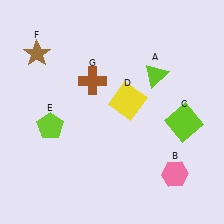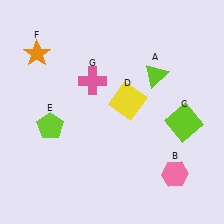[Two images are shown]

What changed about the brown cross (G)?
In Image 1, G is brown. In Image 2, it changed to pink.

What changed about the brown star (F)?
In Image 1, F is brown. In Image 2, it changed to orange.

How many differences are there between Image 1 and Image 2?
There are 2 differences between the two images.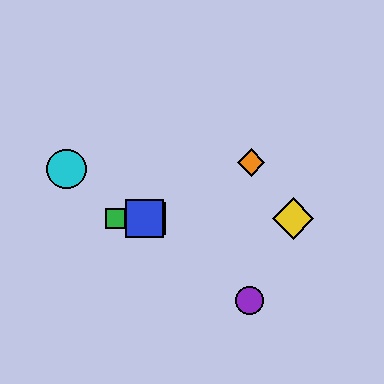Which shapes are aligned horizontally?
The red square, the blue square, the green square, the yellow diamond are aligned horizontally.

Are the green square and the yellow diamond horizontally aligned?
Yes, both are at y≈218.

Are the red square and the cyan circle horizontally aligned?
No, the red square is at y≈218 and the cyan circle is at y≈169.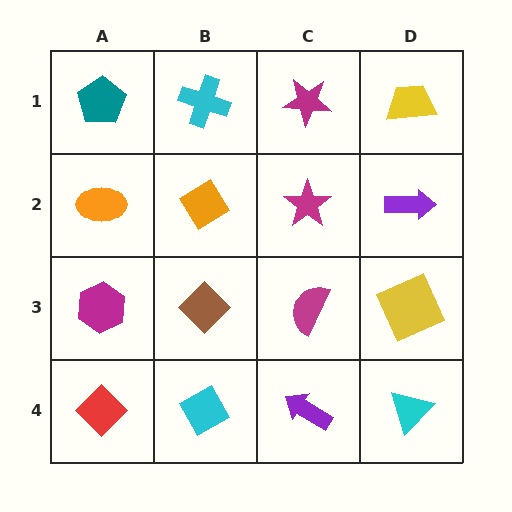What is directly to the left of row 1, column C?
A cyan cross.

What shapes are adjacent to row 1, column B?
An orange diamond (row 2, column B), a teal pentagon (row 1, column A), a magenta star (row 1, column C).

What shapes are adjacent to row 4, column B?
A brown diamond (row 3, column B), a red diamond (row 4, column A), a purple arrow (row 4, column C).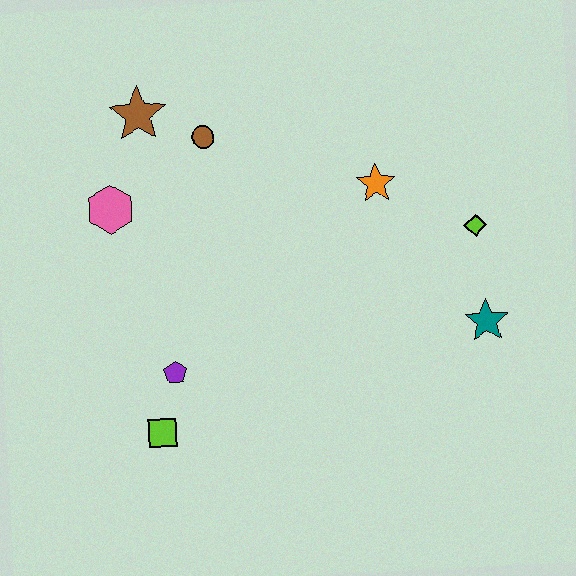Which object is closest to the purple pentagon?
The lime square is closest to the purple pentagon.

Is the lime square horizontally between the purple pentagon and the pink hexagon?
Yes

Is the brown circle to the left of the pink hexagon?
No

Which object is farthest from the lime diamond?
The lime square is farthest from the lime diamond.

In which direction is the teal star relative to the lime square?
The teal star is to the right of the lime square.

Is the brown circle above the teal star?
Yes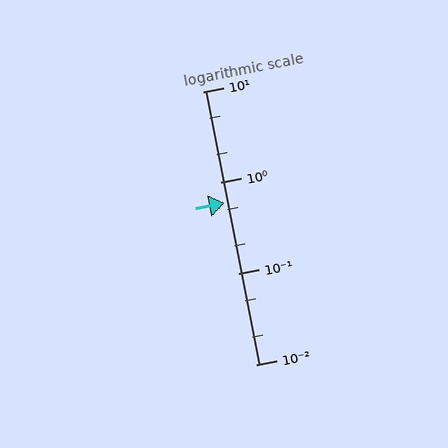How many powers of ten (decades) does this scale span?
The scale spans 3 decades, from 0.01 to 10.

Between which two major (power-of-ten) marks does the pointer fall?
The pointer is between 0.1 and 1.